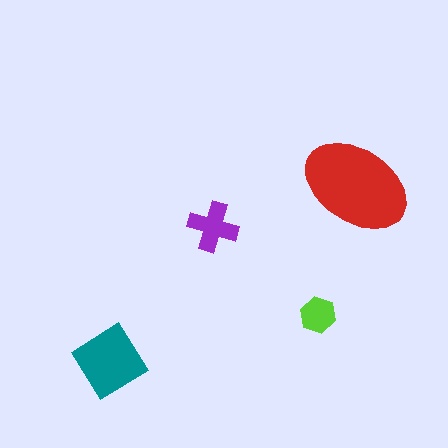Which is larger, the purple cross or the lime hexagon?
The purple cross.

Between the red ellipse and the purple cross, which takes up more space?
The red ellipse.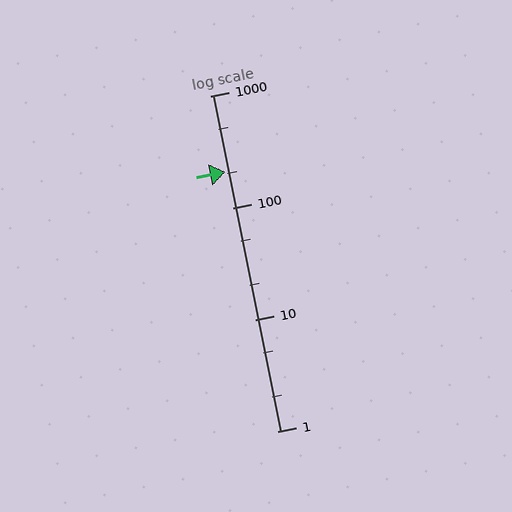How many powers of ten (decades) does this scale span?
The scale spans 3 decades, from 1 to 1000.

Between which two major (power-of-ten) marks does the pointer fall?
The pointer is between 100 and 1000.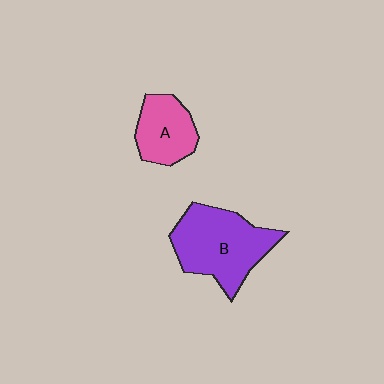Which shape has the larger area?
Shape B (purple).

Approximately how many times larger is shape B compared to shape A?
Approximately 1.7 times.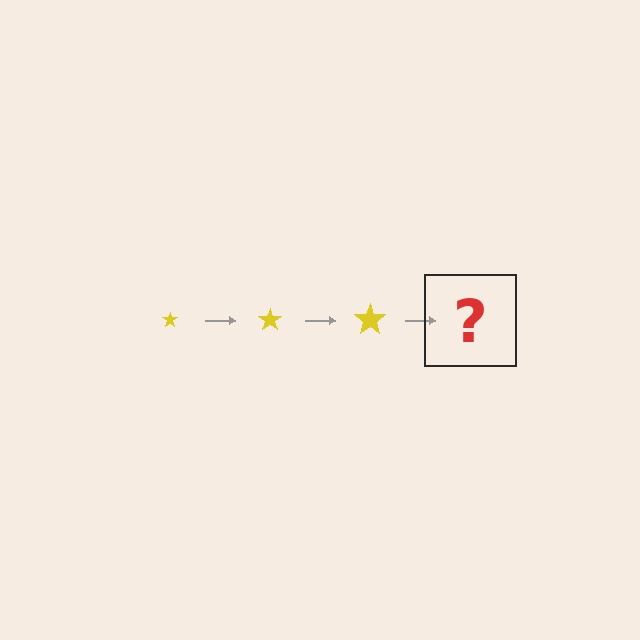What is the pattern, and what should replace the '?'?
The pattern is that the star gets progressively larger each step. The '?' should be a yellow star, larger than the previous one.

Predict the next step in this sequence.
The next step is a yellow star, larger than the previous one.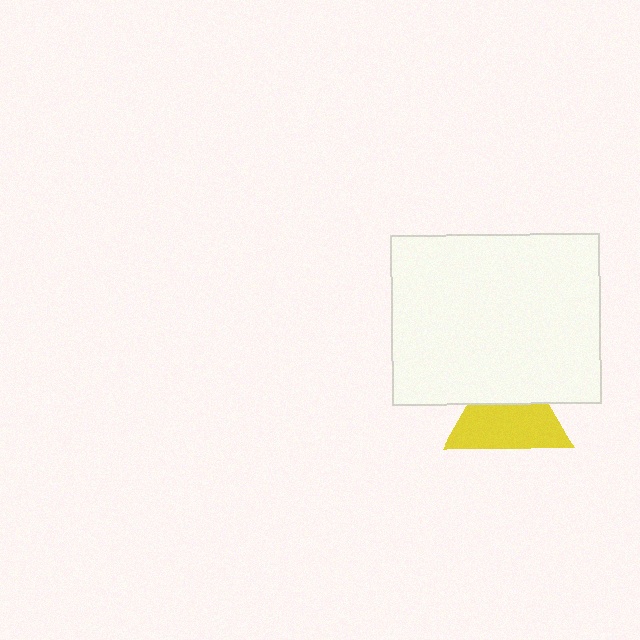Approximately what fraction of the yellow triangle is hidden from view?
Roughly 38% of the yellow triangle is hidden behind the white rectangle.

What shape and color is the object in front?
The object in front is a white rectangle.